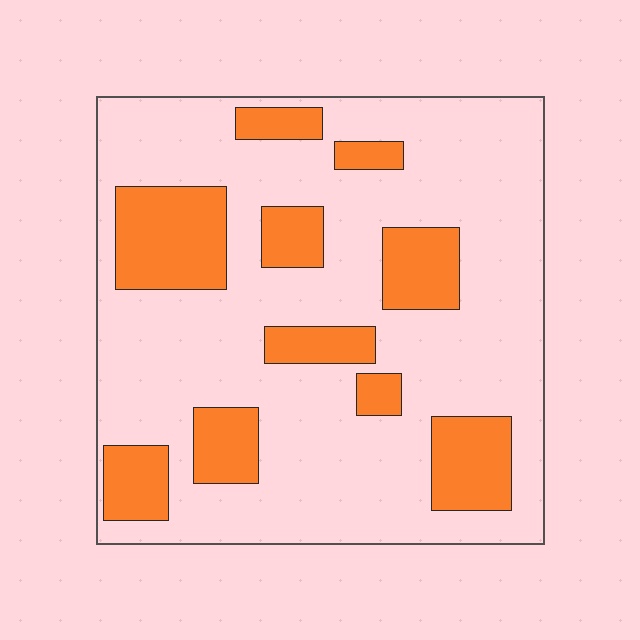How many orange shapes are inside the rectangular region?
10.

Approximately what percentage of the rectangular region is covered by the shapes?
Approximately 25%.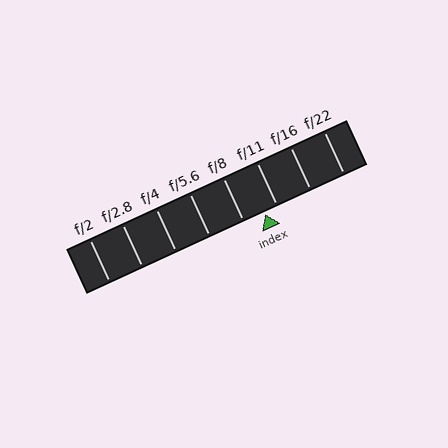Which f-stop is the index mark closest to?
The index mark is closest to f/11.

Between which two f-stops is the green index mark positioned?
The index mark is between f/8 and f/11.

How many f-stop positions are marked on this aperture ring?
There are 8 f-stop positions marked.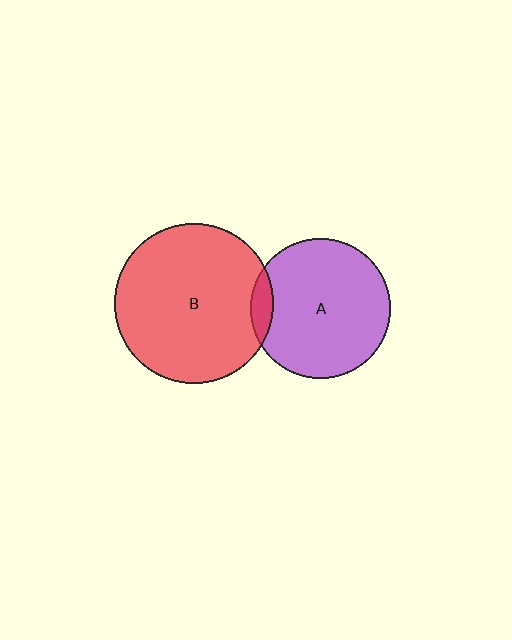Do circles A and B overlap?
Yes.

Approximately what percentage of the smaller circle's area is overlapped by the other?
Approximately 10%.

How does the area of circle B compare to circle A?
Approximately 1.3 times.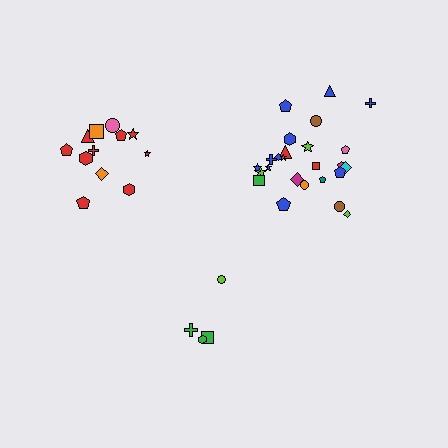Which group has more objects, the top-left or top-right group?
The top-right group.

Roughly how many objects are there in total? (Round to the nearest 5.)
Roughly 40 objects in total.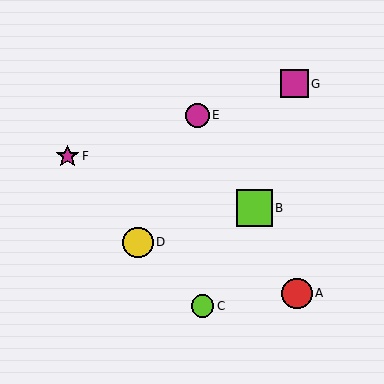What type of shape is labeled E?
Shape E is a magenta circle.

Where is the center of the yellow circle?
The center of the yellow circle is at (138, 242).